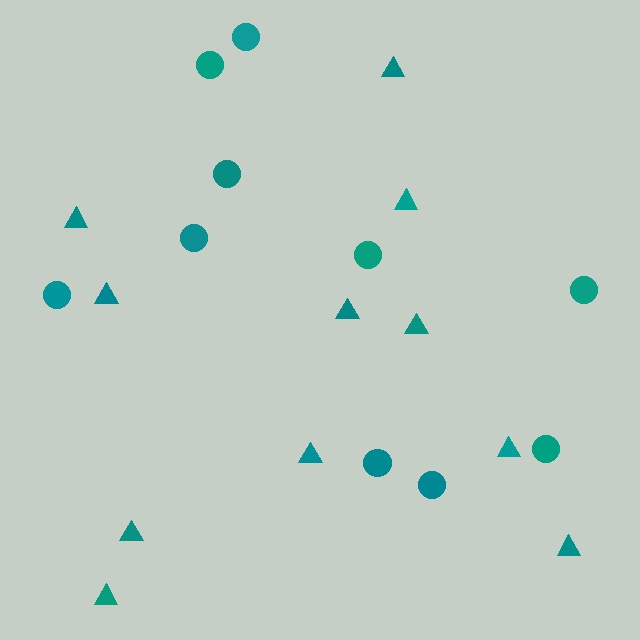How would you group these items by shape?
There are 2 groups: one group of circles (10) and one group of triangles (11).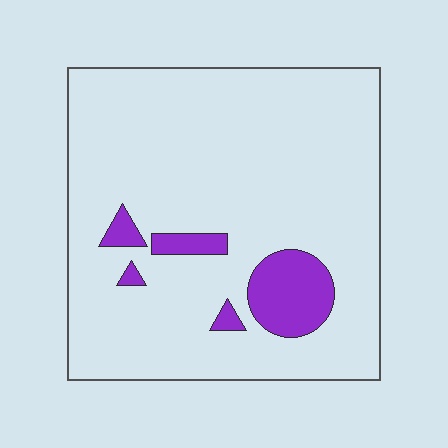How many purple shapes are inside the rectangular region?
5.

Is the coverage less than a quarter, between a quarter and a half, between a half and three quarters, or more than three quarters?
Less than a quarter.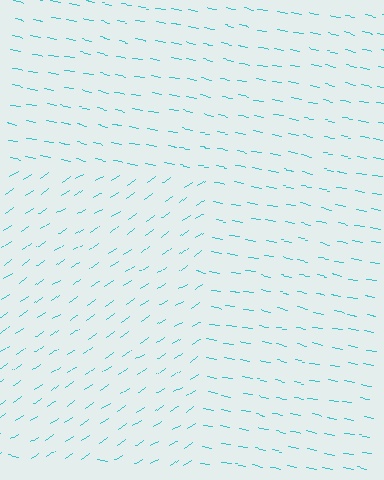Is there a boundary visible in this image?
Yes, there is a texture boundary formed by a change in line orientation.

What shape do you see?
I see a rectangle.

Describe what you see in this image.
The image is filled with small cyan line segments. A rectangle region in the image has lines oriented differently from the surrounding lines, creating a visible texture boundary.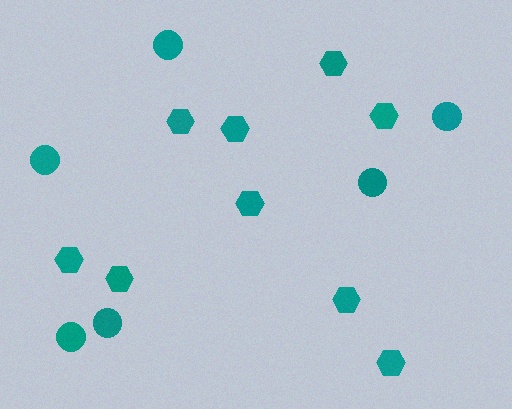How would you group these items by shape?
There are 2 groups: one group of circles (6) and one group of hexagons (9).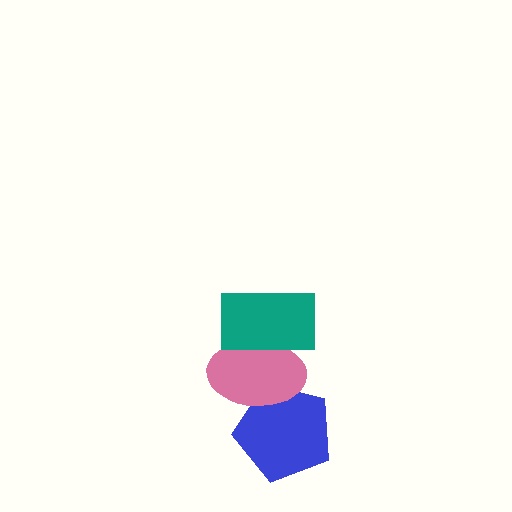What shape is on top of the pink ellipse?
The teal rectangle is on top of the pink ellipse.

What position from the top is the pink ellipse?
The pink ellipse is 2nd from the top.